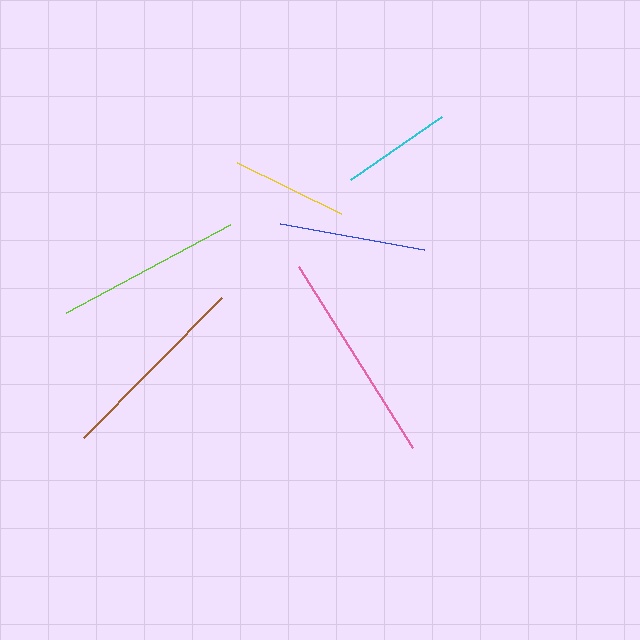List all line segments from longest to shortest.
From longest to shortest: pink, brown, lime, blue, yellow, cyan.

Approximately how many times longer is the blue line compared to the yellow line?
The blue line is approximately 1.3 times the length of the yellow line.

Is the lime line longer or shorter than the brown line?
The brown line is longer than the lime line.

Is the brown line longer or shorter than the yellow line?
The brown line is longer than the yellow line.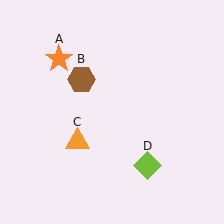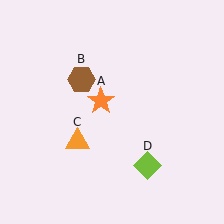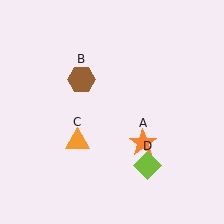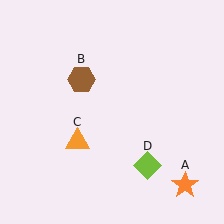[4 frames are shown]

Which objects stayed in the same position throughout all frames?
Brown hexagon (object B) and orange triangle (object C) and lime diamond (object D) remained stationary.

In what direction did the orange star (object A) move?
The orange star (object A) moved down and to the right.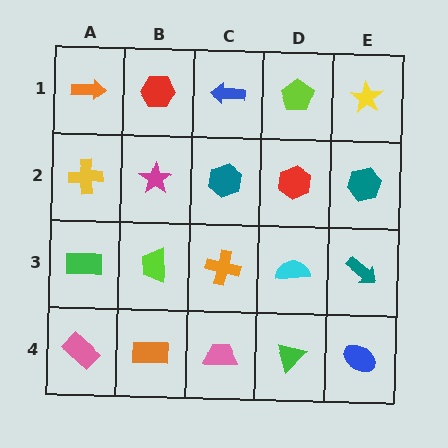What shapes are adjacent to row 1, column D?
A red hexagon (row 2, column D), a blue arrow (row 1, column C), a yellow star (row 1, column E).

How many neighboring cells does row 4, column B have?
3.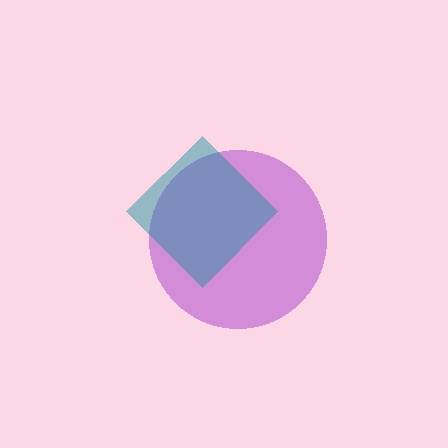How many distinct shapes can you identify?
There are 2 distinct shapes: a purple circle, a teal diamond.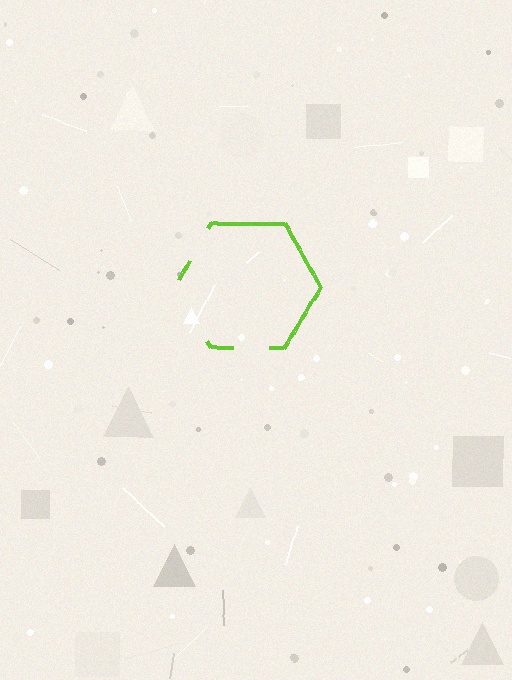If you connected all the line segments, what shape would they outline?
They would outline a hexagon.